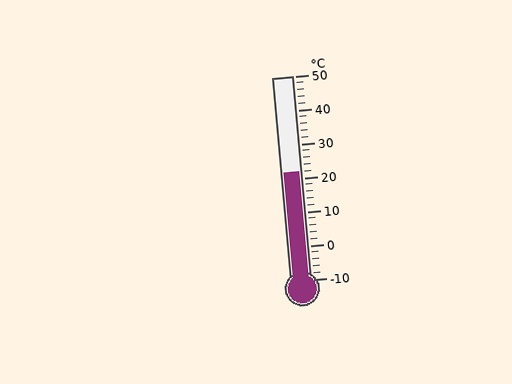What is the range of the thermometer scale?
The thermometer scale ranges from -10°C to 50°C.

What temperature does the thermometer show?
The thermometer shows approximately 22°C.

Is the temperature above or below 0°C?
The temperature is above 0°C.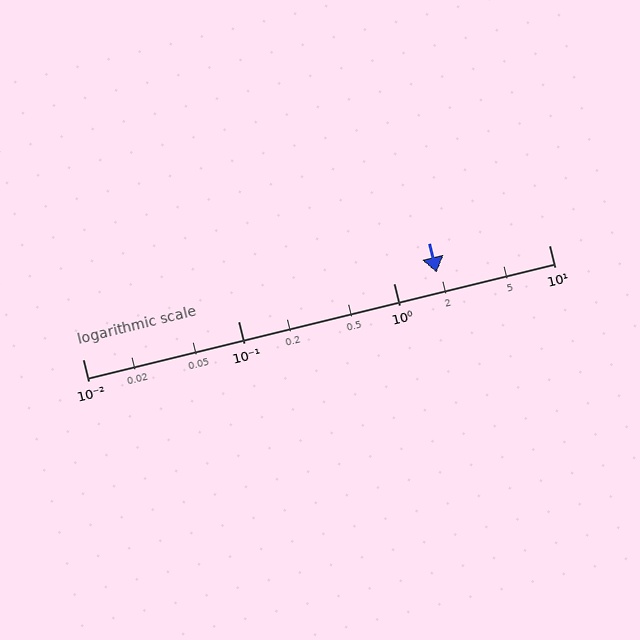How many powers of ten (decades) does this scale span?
The scale spans 3 decades, from 0.01 to 10.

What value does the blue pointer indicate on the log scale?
The pointer indicates approximately 1.9.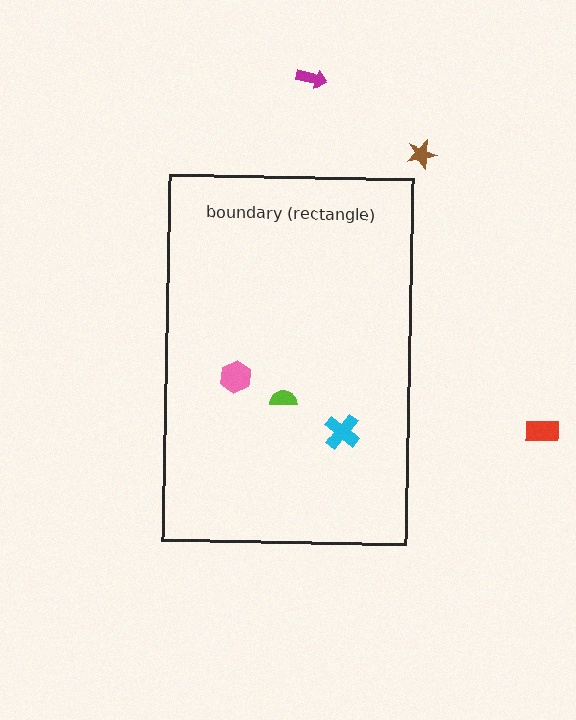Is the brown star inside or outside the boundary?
Outside.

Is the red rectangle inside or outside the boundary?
Outside.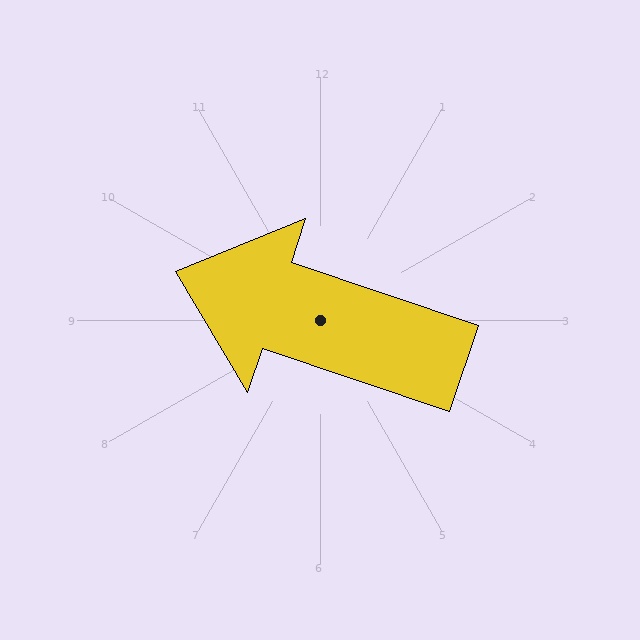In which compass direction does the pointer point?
West.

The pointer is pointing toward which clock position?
Roughly 10 o'clock.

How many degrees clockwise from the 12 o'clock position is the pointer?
Approximately 289 degrees.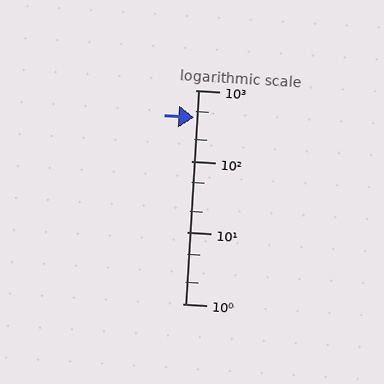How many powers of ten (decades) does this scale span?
The scale spans 3 decades, from 1 to 1000.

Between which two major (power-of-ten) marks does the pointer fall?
The pointer is between 100 and 1000.